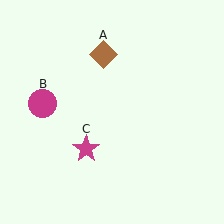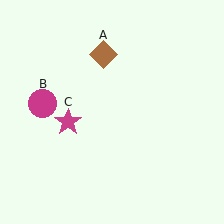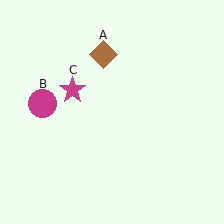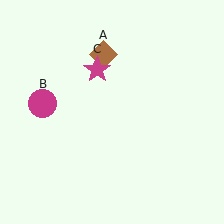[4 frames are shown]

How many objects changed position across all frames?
1 object changed position: magenta star (object C).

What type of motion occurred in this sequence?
The magenta star (object C) rotated clockwise around the center of the scene.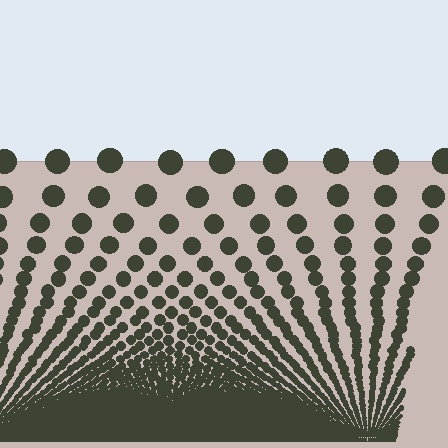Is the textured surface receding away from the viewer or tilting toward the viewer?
The surface appears to tilt toward the viewer. Texture elements get larger and sparser toward the top.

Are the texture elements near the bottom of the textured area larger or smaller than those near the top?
Smaller. The gradient is inverted — elements near the bottom are smaller and denser.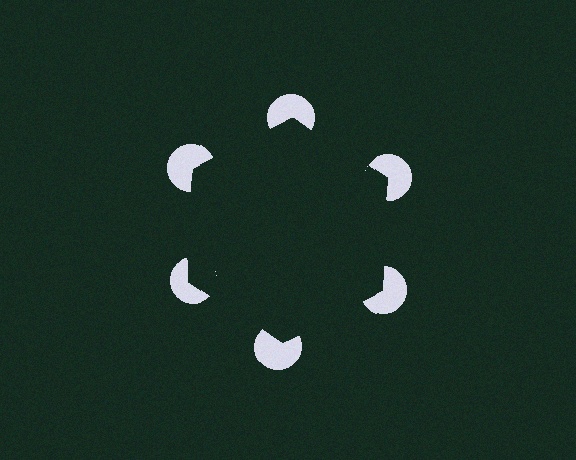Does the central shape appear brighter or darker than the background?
It typically appears slightly darker than the background, even though no actual brightness change is drawn.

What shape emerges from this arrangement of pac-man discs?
An illusory hexagon — its edges are inferred from the aligned wedge cuts in the pac-man discs, not physically drawn.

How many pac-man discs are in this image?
There are 6 — one at each vertex of the illusory hexagon.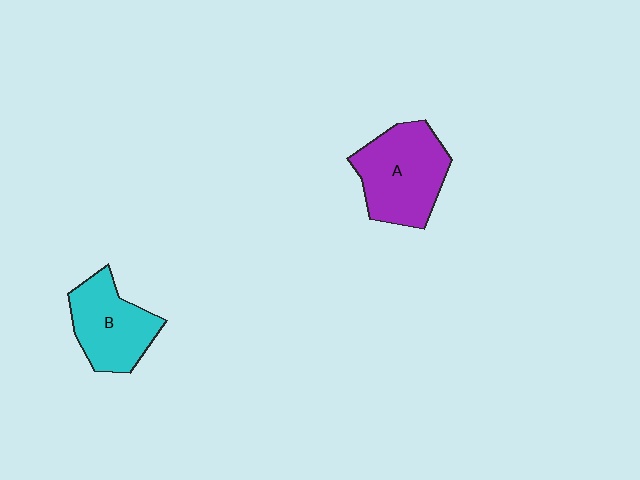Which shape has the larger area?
Shape A (purple).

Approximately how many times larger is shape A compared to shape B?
Approximately 1.2 times.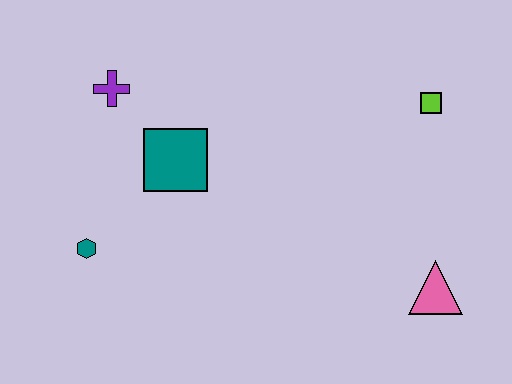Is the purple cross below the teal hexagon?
No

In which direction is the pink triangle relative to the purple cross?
The pink triangle is to the right of the purple cross.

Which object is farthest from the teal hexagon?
The lime square is farthest from the teal hexagon.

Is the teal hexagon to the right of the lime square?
No